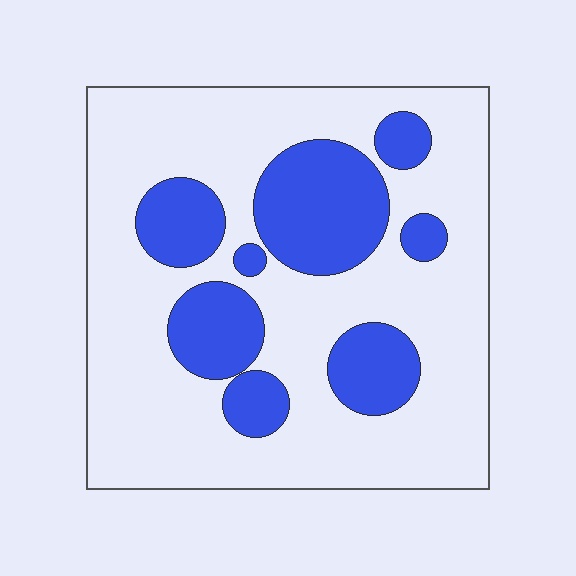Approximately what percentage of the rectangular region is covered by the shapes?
Approximately 25%.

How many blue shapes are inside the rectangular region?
8.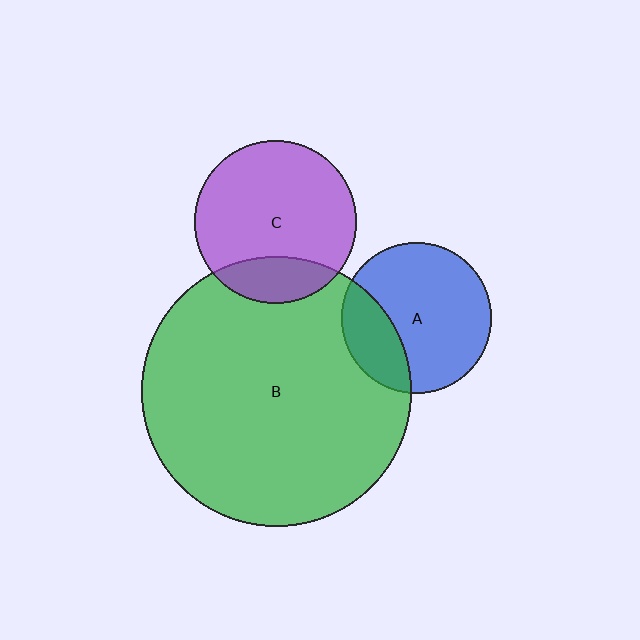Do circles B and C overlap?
Yes.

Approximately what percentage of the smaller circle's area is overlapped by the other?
Approximately 20%.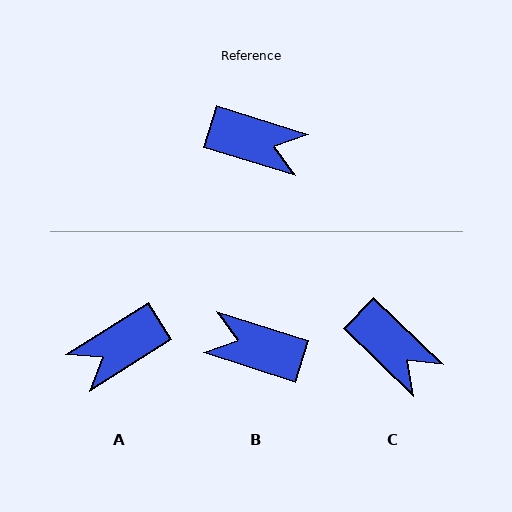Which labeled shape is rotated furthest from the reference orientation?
B, about 180 degrees away.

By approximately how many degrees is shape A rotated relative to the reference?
Approximately 130 degrees clockwise.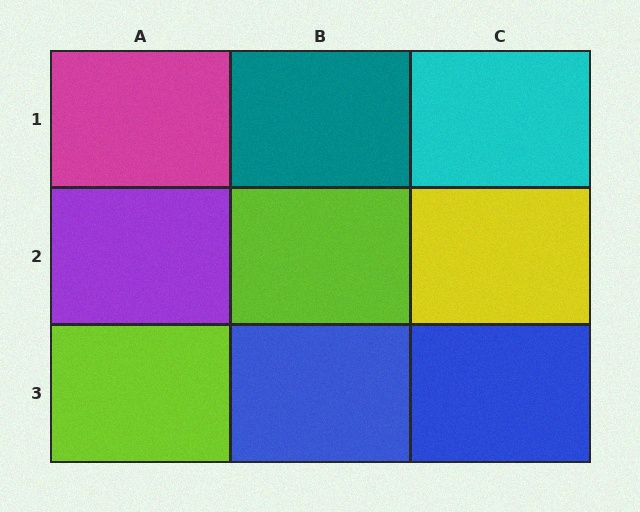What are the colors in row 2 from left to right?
Purple, lime, yellow.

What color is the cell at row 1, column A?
Magenta.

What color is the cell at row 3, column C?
Blue.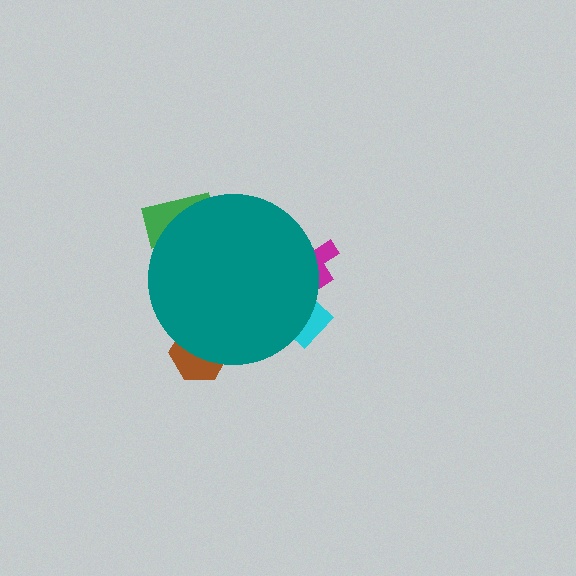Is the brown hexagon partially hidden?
Yes, the brown hexagon is partially hidden behind the teal circle.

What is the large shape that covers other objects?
A teal circle.